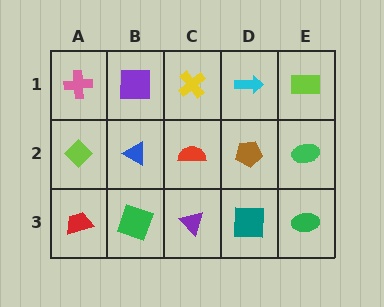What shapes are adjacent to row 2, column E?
A lime rectangle (row 1, column E), a green ellipse (row 3, column E), a brown pentagon (row 2, column D).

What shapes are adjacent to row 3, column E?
A green ellipse (row 2, column E), a teal square (row 3, column D).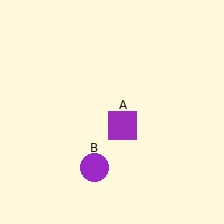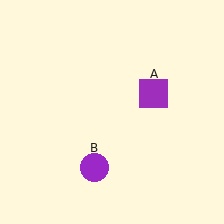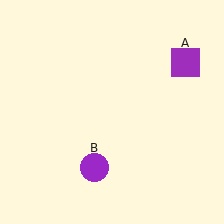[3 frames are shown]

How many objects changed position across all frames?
1 object changed position: purple square (object A).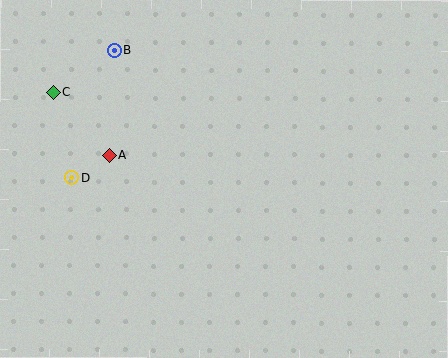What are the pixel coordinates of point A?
Point A is at (109, 155).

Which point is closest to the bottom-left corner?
Point D is closest to the bottom-left corner.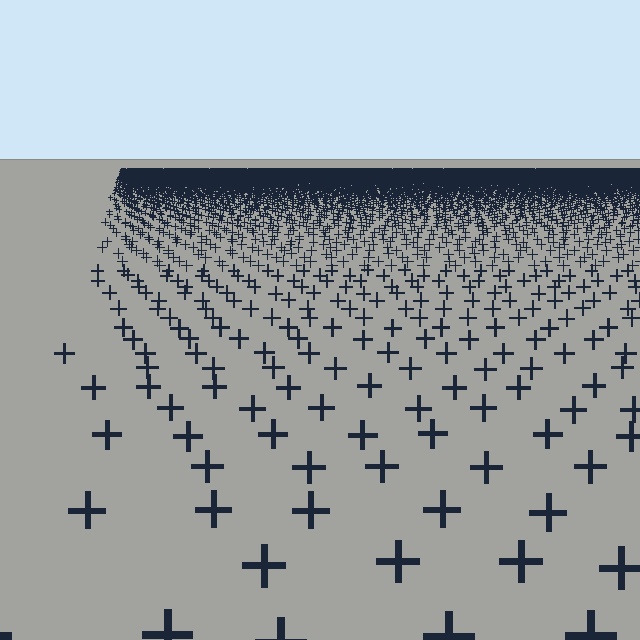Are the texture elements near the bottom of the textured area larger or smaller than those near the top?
Larger. Near the bottom, elements are closer to the viewer and appear at a bigger on-screen size.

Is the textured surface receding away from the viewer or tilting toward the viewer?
The surface is receding away from the viewer. Texture elements get smaller and denser toward the top.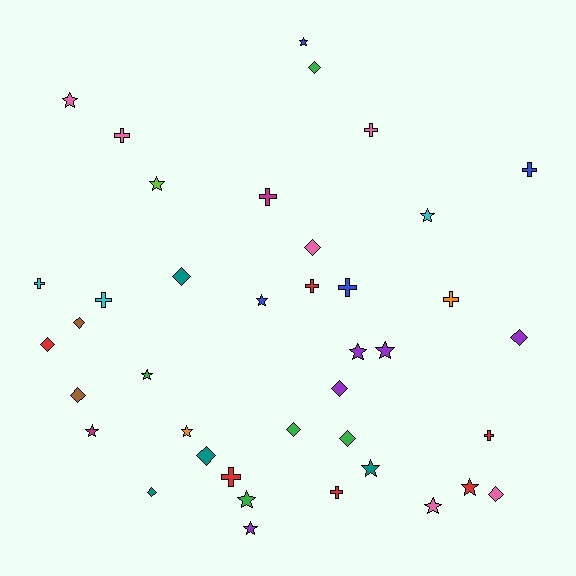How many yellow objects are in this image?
There are no yellow objects.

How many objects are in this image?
There are 40 objects.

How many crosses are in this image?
There are 12 crosses.